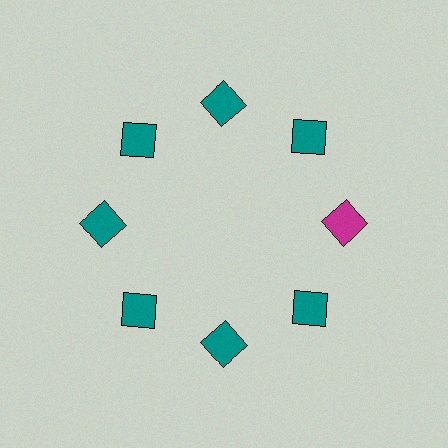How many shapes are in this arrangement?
There are 8 shapes arranged in a ring pattern.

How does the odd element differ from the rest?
It has a different color: magenta instead of teal.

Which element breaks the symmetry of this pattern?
The magenta square at roughly the 3 o'clock position breaks the symmetry. All other shapes are teal squares.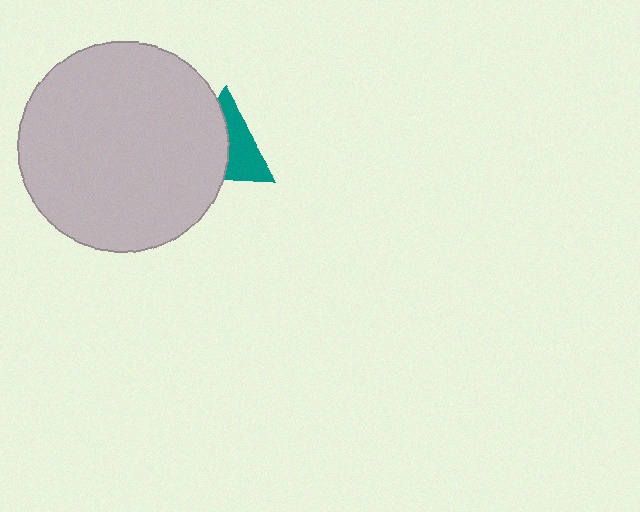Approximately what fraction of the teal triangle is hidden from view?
Roughly 54% of the teal triangle is hidden behind the light gray circle.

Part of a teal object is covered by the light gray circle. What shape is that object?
It is a triangle.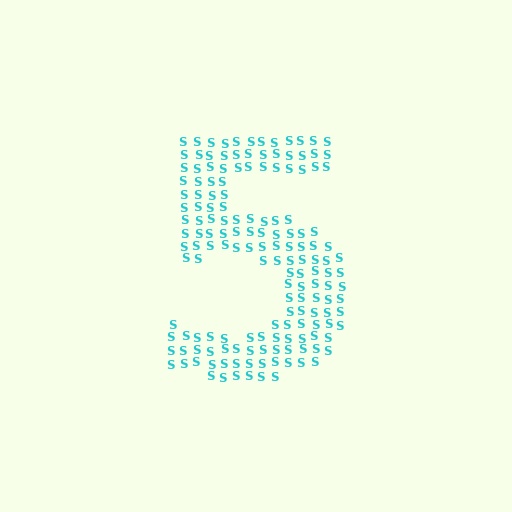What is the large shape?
The large shape is the digit 5.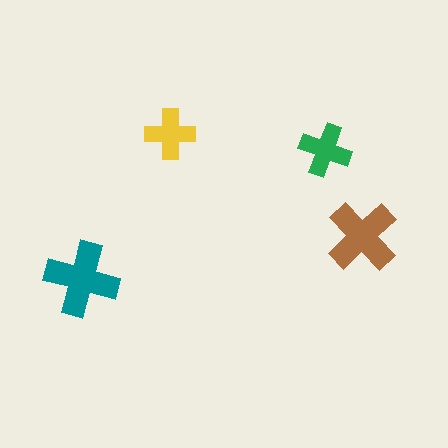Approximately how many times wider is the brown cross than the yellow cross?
About 1.5 times wider.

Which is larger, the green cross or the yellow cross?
The green one.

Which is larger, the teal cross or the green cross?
The teal one.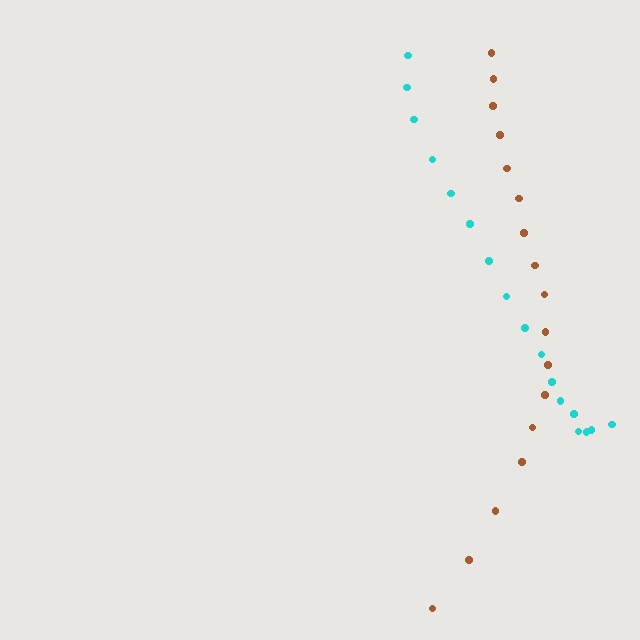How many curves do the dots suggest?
There are 2 distinct paths.